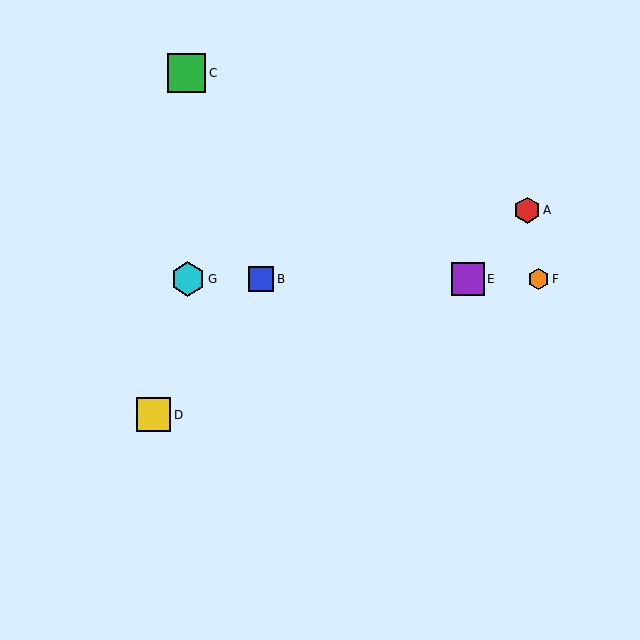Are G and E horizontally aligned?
Yes, both are at y≈279.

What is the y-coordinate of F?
Object F is at y≈279.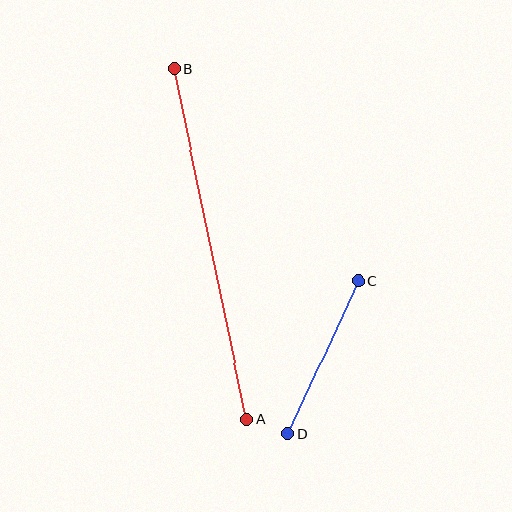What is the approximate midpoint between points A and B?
The midpoint is at approximately (211, 244) pixels.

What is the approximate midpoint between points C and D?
The midpoint is at approximately (323, 357) pixels.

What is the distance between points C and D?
The distance is approximately 169 pixels.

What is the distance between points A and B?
The distance is approximately 358 pixels.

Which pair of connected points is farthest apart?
Points A and B are farthest apart.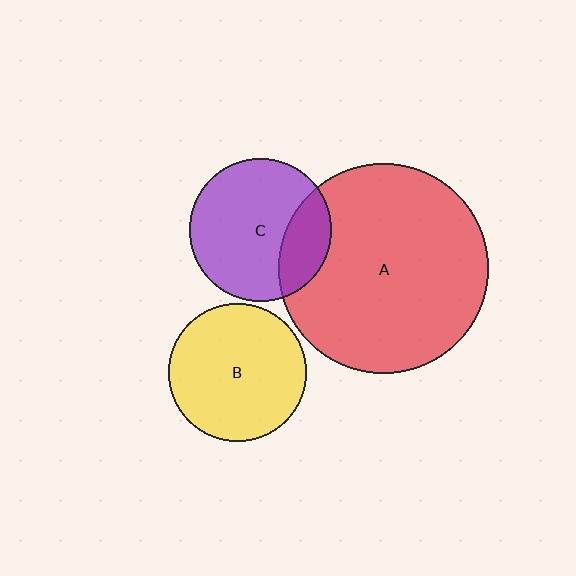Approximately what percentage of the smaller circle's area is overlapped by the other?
Approximately 25%.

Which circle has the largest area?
Circle A (red).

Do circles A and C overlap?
Yes.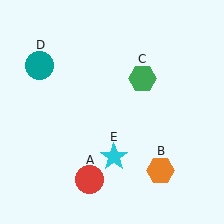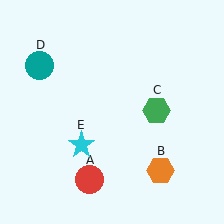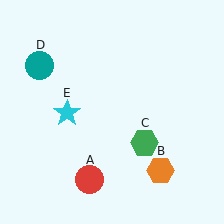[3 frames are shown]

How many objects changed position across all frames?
2 objects changed position: green hexagon (object C), cyan star (object E).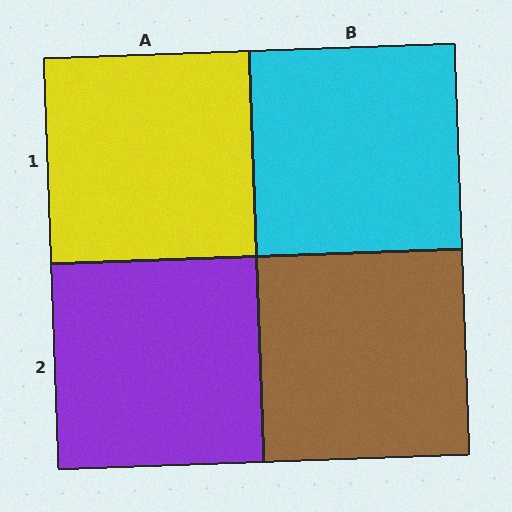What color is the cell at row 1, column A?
Yellow.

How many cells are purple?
1 cell is purple.